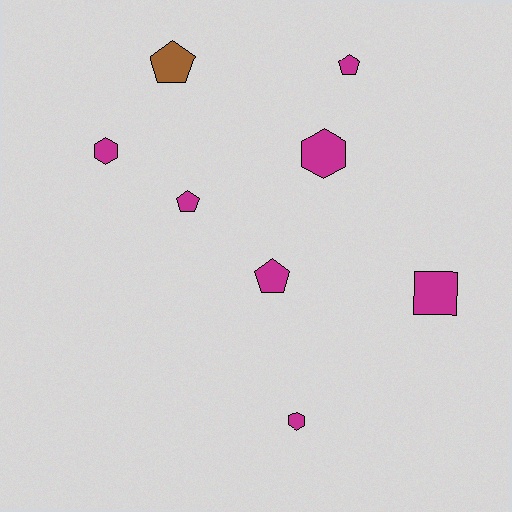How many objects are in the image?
There are 8 objects.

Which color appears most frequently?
Magenta, with 7 objects.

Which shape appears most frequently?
Pentagon, with 4 objects.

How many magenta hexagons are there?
There are 3 magenta hexagons.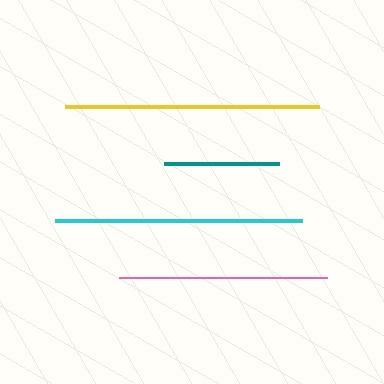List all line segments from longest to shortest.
From longest to shortest: yellow, cyan, pink, teal.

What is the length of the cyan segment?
The cyan segment is approximately 247 pixels long.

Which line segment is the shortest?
The teal line is the shortest at approximately 115 pixels.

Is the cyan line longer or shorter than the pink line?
The cyan line is longer than the pink line.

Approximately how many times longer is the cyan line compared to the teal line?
The cyan line is approximately 2.1 times the length of the teal line.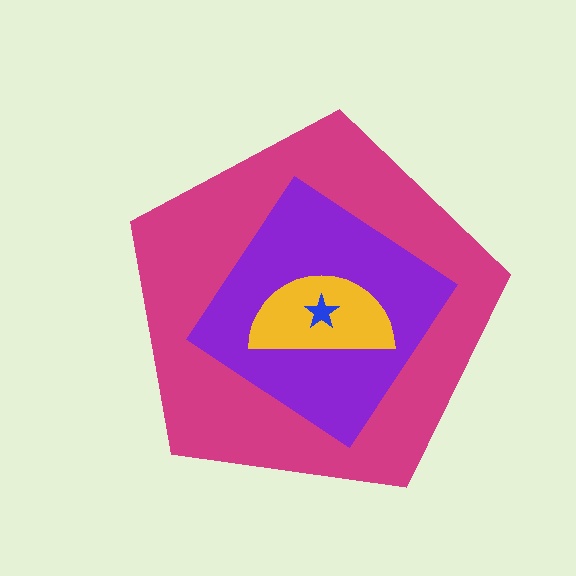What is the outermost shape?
The magenta pentagon.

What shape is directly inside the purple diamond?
The yellow semicircle.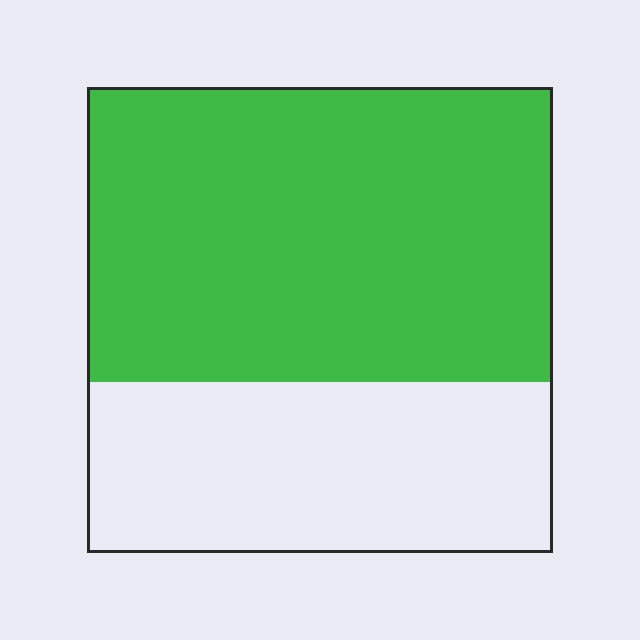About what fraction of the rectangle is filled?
About five eighths (5/8).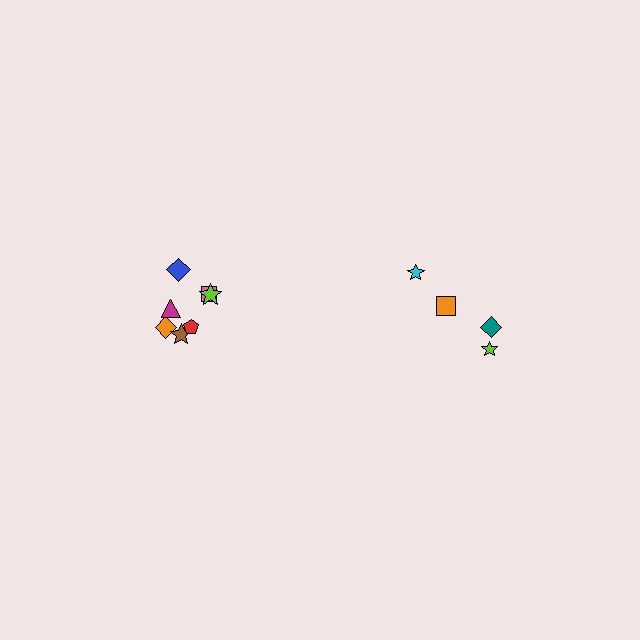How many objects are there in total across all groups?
There are 11 objects.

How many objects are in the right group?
There are 4 objects.